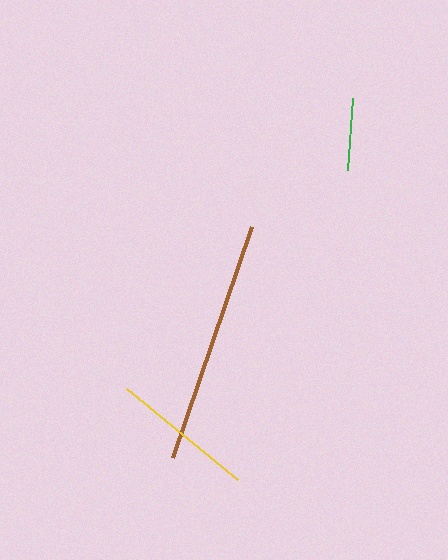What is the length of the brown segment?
The brown segment is approximately 244 pixels long.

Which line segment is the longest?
The brown line is the longest at approximately 244 pixels.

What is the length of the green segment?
The green segment is approximately 72 pixels long.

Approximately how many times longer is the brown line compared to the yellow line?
The brown line is approximately 1.7 times the length of the yellow line.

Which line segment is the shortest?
The green line is the shortest at approximately 72 pixels.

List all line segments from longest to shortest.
From longest to shortest: brown, yellow, green.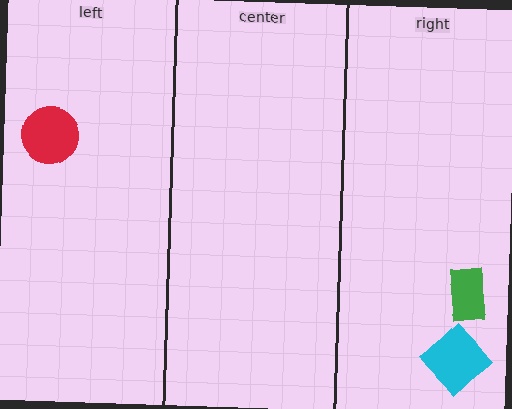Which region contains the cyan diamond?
The right region.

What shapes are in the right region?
The cyan diamond, the green rectangle.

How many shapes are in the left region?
1.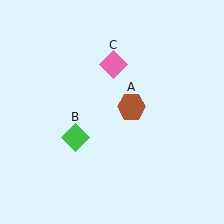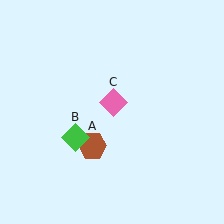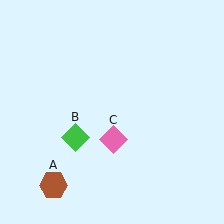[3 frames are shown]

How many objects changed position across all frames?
2 objects changed position: brown hexagon (object A), pink diamond (object C).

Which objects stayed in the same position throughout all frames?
Green diamond (object B) remained stationary.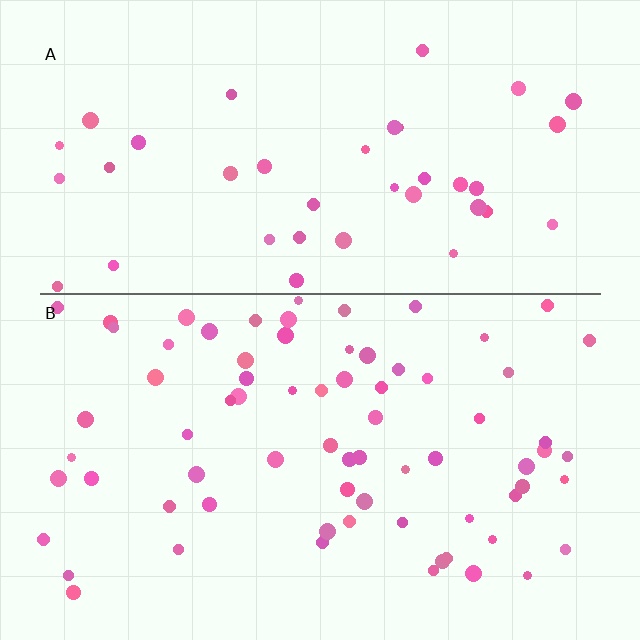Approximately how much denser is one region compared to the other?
Approximately 1.9× — region B over region A.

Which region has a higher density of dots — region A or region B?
B (the bottom).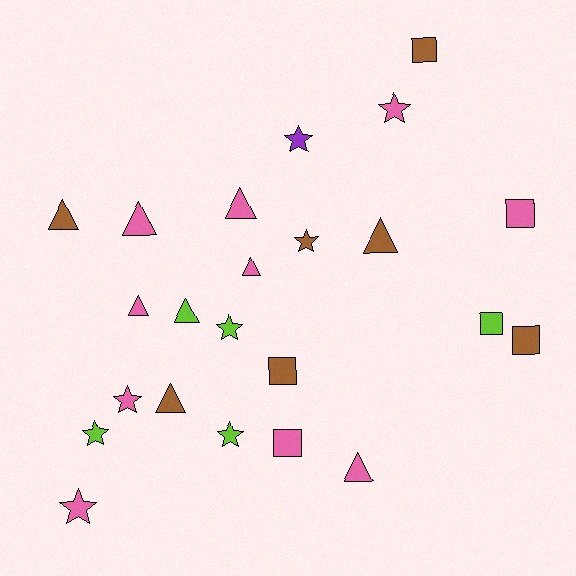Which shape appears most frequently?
Triangle, with 9 objects.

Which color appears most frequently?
Pink, with 10 objects.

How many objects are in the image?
There are 23 objects.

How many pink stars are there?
There are 3 pink stars.